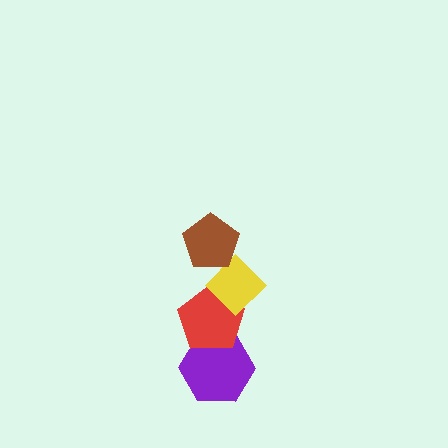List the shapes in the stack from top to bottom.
From top to bottom: the brown pentagon, the yellow diamond, the red pentagon, the purple hexagon.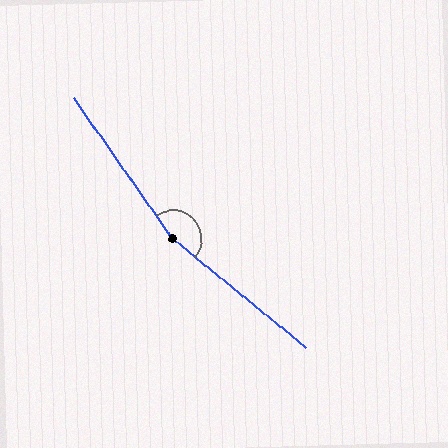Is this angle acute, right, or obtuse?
It is obtuse.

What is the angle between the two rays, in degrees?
Approximately 164 degrees.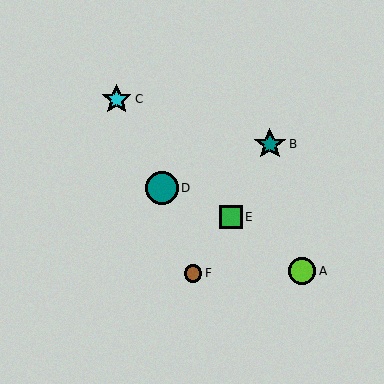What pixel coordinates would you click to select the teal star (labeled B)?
Click at (270, 144) to select the teal star B.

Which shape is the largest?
The teal circle (labeled D) is the largest.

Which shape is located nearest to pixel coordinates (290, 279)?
The lime circle (labeled A) at (302, 271) is nearest to that location.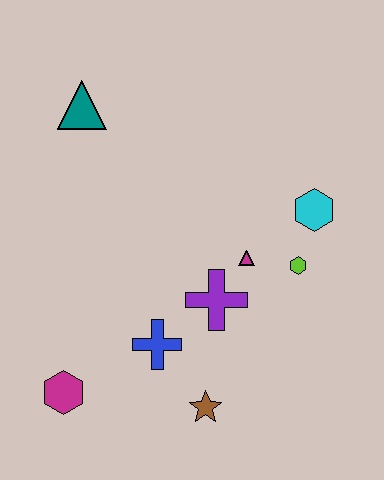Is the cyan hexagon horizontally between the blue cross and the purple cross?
No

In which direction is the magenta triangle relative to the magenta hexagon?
The magenta triangle is to the right of the magenta hexagon.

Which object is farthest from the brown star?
The teal triangle is farthest from the brown star.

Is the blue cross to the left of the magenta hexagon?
No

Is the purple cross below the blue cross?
No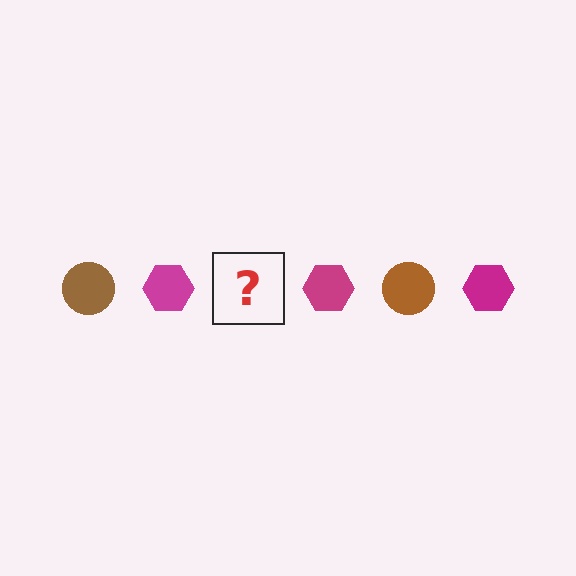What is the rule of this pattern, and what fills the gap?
The rule is that the pattern alternates between brown circle and magenta hexagon. The gap should be filled with a brown circle.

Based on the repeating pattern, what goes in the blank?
The blank should be a brown circle.